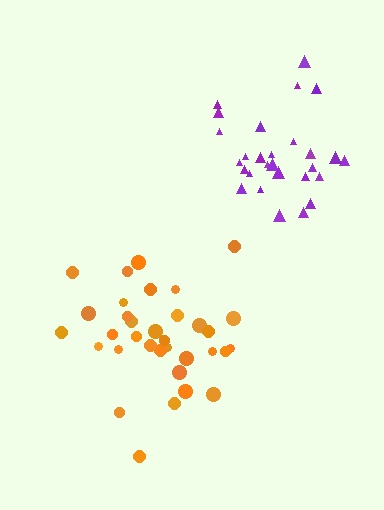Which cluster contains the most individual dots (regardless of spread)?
Orange (34).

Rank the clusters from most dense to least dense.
purple, orange.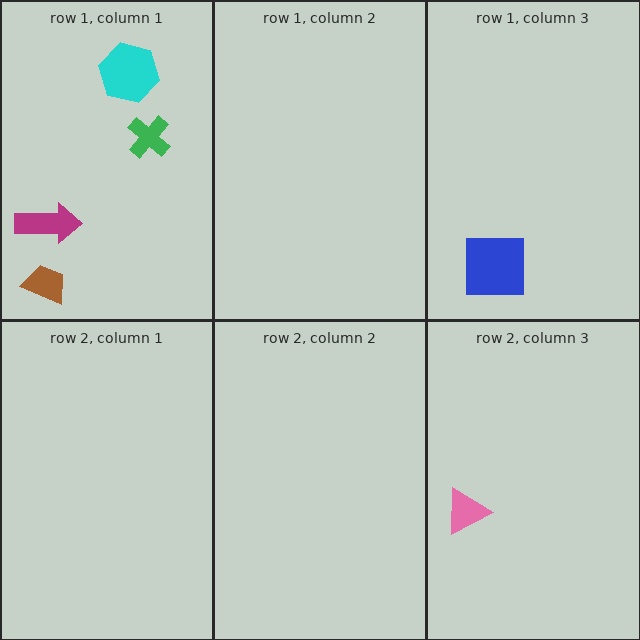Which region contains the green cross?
The row 1, column 1 region.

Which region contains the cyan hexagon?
The row 1, column 1 region.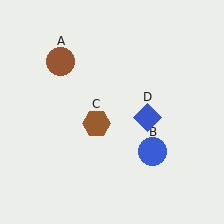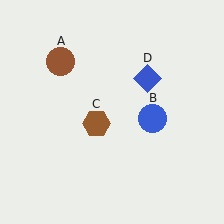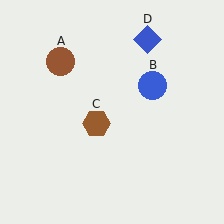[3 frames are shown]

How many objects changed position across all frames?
2 objects changed position: blue circle (object B), blue diamond (object D).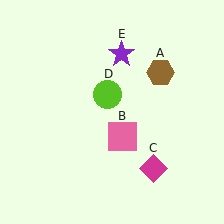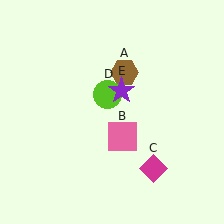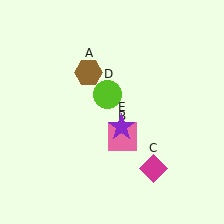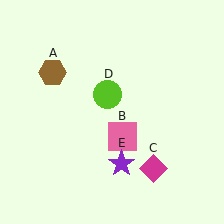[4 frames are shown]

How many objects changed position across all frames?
2 objects changed position: brown hexagon (object A), purple star (object E).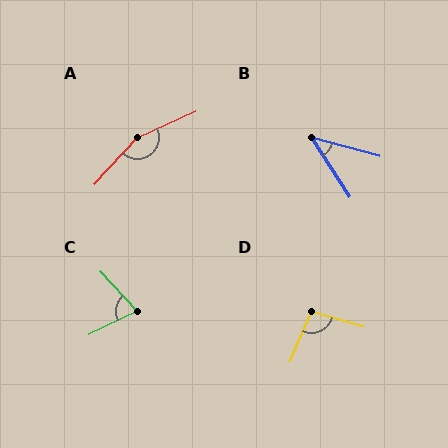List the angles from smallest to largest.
B (42°), C (74°), D (96°), A (157°).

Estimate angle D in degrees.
Approximately 96 degrees.